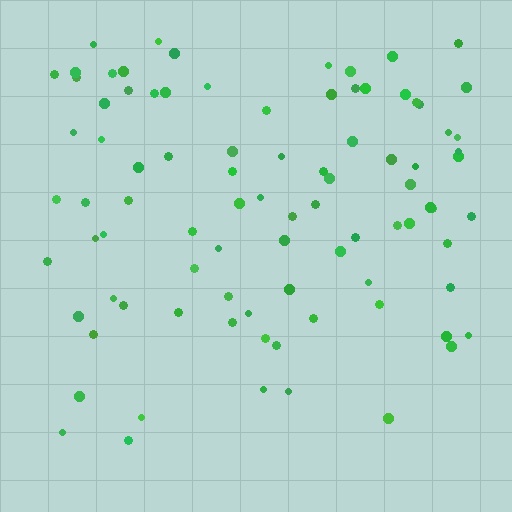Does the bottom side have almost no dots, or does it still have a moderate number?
Still a moderate number, just noticeably fewer than the top.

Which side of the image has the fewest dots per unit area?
The bottom.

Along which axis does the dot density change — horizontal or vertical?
Vertical.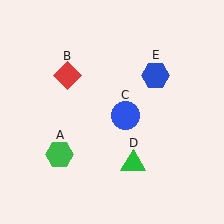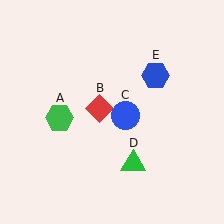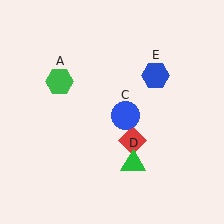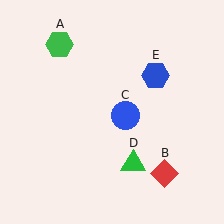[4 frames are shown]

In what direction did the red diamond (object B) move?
The red diamond (object B) moved down and to the right.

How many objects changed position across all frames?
2 objects changed position: green hexagon (object A), red diamond (object B).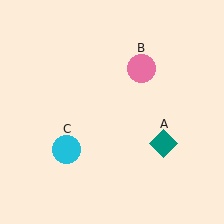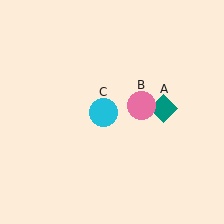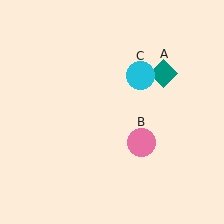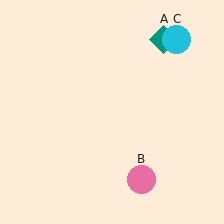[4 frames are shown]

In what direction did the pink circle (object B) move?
The pink circle (object B) moved down.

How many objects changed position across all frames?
3 objects changed position: teal diamond (object A), pink circle (object B), cyan circle (object C).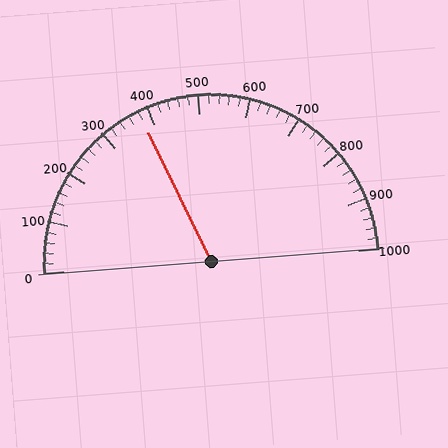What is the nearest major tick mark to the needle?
The nearest major tick mark is 400.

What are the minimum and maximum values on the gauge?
The gauge ranges from 0 to 1000.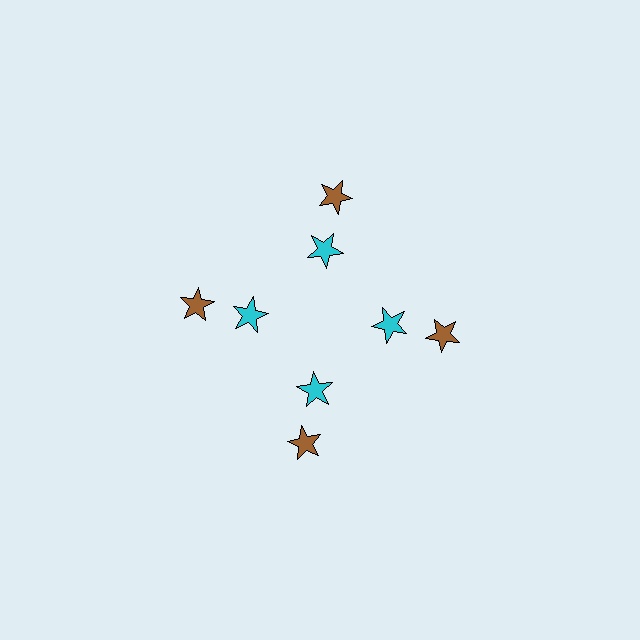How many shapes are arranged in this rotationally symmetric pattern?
There are 8 shapes, arranged in 4 groups of 2.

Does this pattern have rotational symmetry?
Yes, this pattern has 4-fold rotational symmetry. It looks the same after rotating 90 degrees around the center.